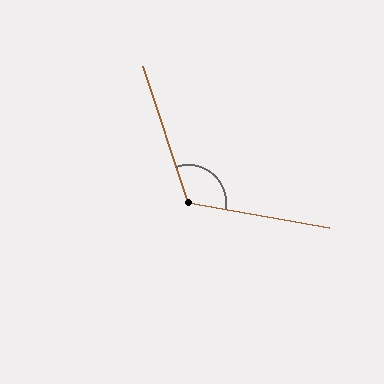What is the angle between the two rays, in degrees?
Approximately 119 degrees.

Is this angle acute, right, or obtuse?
It is obtuse.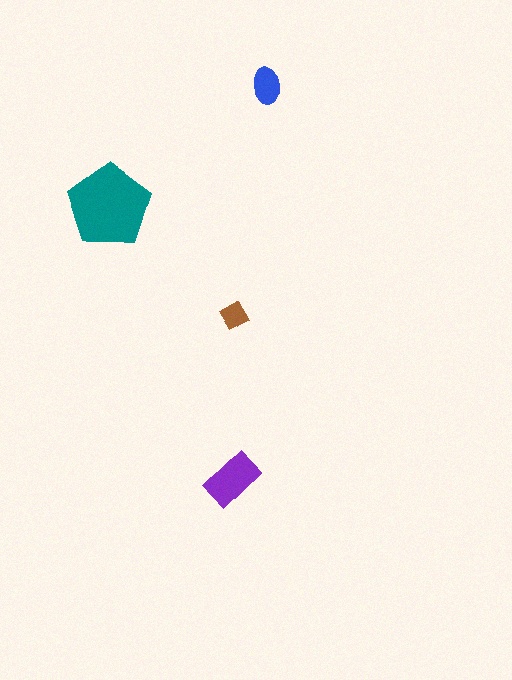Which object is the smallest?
The brown diamond.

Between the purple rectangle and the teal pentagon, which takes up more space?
The teal pentagon.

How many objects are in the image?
There are 4 objects in the image.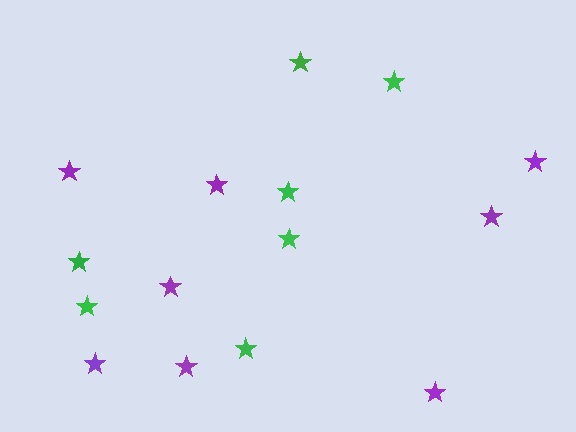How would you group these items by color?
There are 2 groups: one group of green stars (7) and one group of purple stars (8).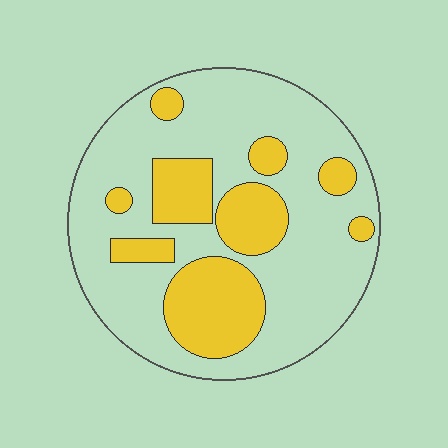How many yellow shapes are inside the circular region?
9.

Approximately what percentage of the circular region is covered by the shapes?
Approximately 30%.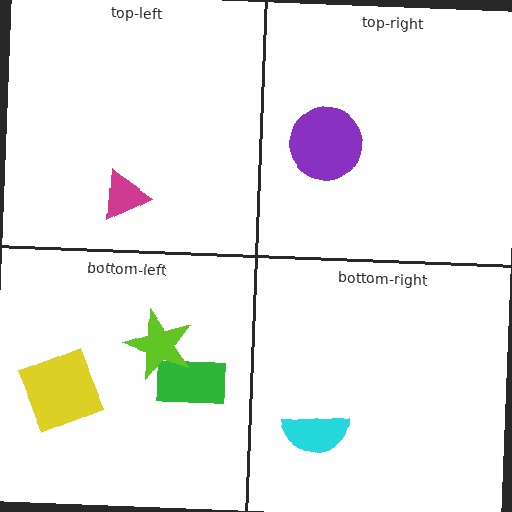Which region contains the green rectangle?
The bottom-left region.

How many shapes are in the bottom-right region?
1.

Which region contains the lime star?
The bottom-left region.